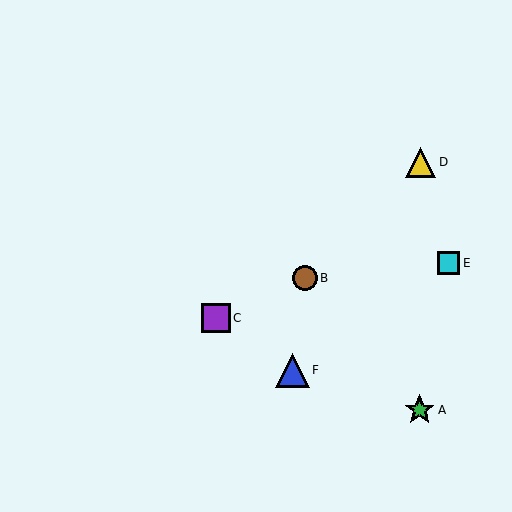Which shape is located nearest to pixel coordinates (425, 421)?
The green star (labeled A) at (420, 410) is nearest to that location.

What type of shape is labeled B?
Shape B is a brown circle.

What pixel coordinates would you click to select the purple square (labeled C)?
Click at (216, 318) to select the purple square C.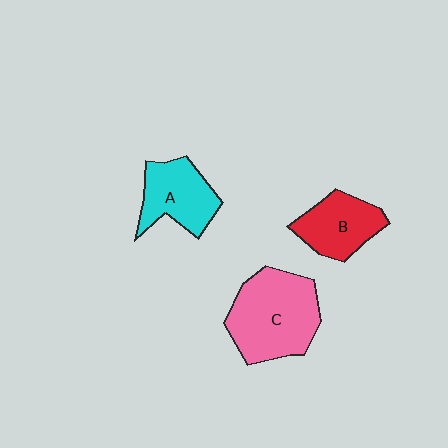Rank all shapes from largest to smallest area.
From largest to smallest: C (pink), A (cyan), B (red).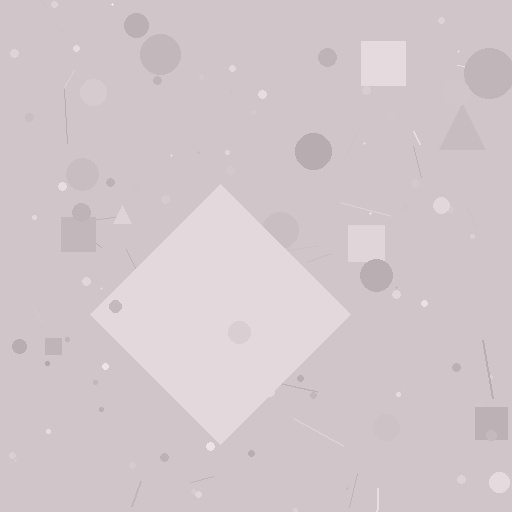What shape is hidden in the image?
A diamond is hidden in the image.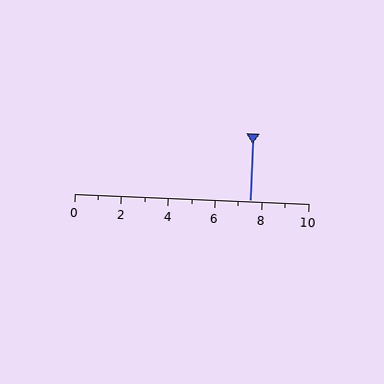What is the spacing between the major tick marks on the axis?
The major ticks are spaced 2 apart.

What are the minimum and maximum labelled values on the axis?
The axis runs from 0 to 10.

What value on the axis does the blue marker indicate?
The marker indicates approximately 7.5.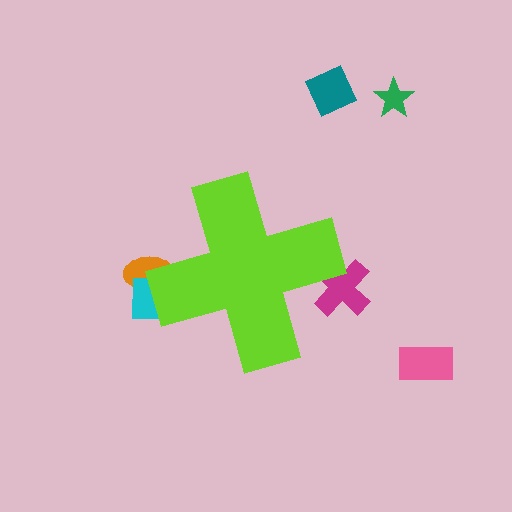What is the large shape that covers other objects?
A lime cross.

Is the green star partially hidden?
No, the green star is fully visible.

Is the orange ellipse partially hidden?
Yes, the orange ellipse is partially hidden behind the lime cross.